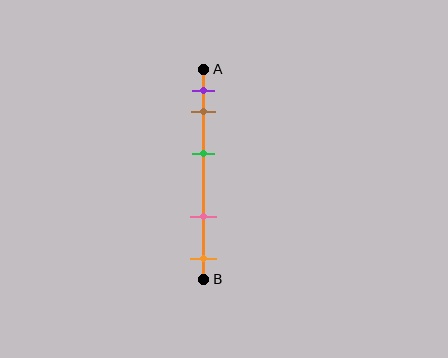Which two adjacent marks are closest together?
The purple and brown marks are the closest adjacent pair.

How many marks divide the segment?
There are 5 marks dividing the segment.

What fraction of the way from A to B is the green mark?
The green mark is approximately 40% (0.4) of the way from A to B.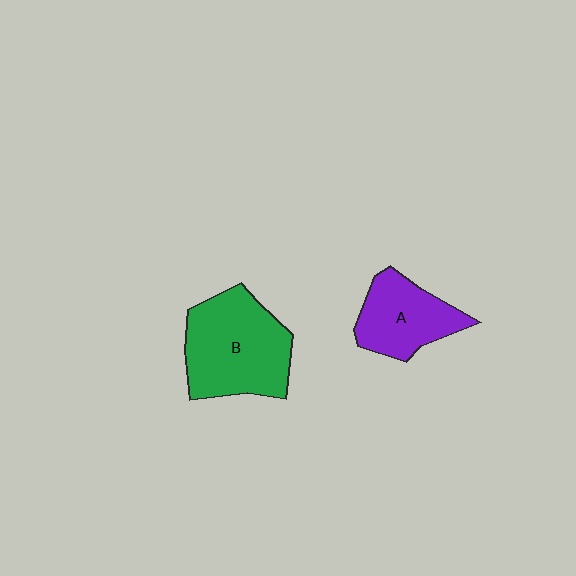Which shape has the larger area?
Shape B (green).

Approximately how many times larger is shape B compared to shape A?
Approximately 1.5 times.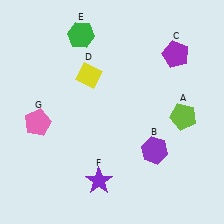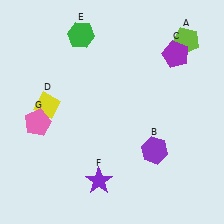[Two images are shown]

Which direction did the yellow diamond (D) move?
The yellow diamond (D) moved left.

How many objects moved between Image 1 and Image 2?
2 objects moved between the two images.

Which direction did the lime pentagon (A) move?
The lime pentagon (A) moved up.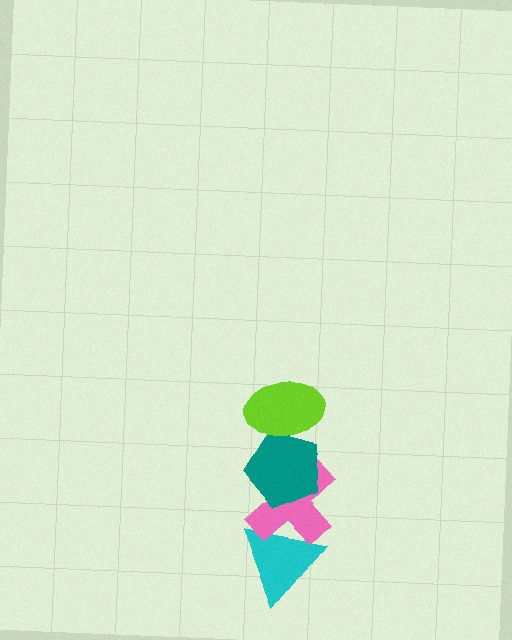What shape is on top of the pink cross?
The teal pentagon is on top of the pink cross.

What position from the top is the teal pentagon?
The teal pentagon is 2nd from the top.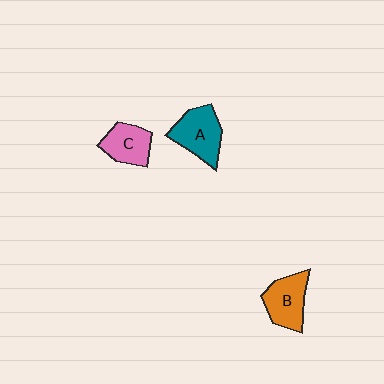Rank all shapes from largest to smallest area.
From largest to smallest: A (teal), B (orange), C (pink).